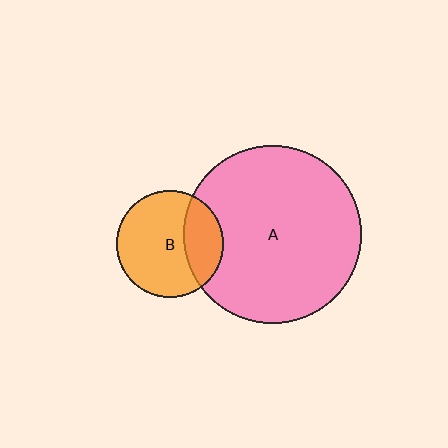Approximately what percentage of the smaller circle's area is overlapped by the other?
Approximately 30%.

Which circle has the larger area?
Circle A (pink).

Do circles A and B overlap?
Yes.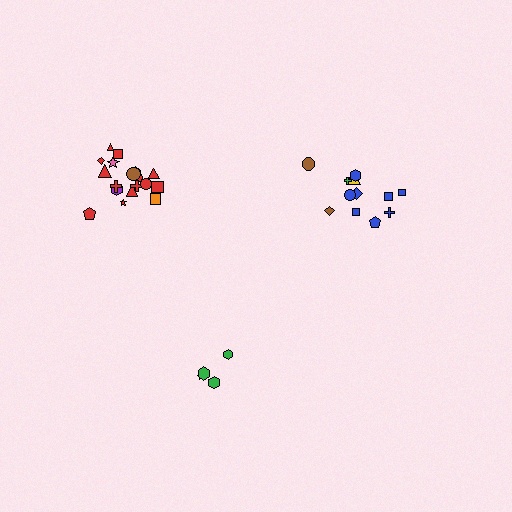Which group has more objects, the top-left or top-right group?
The top-left group.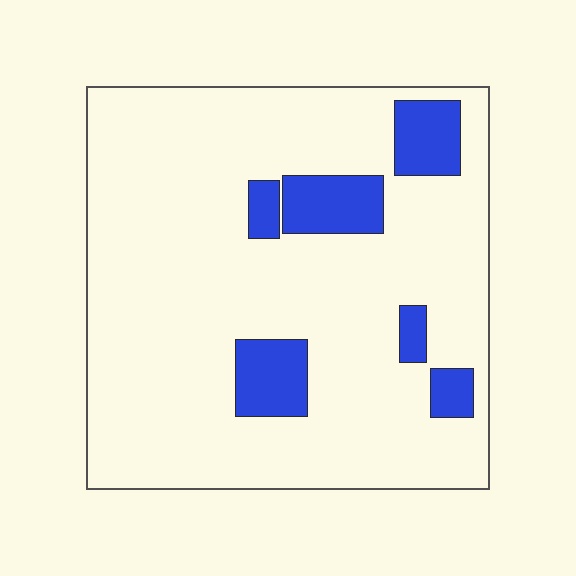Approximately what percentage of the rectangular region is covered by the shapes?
Approximately 15%.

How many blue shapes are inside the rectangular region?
6.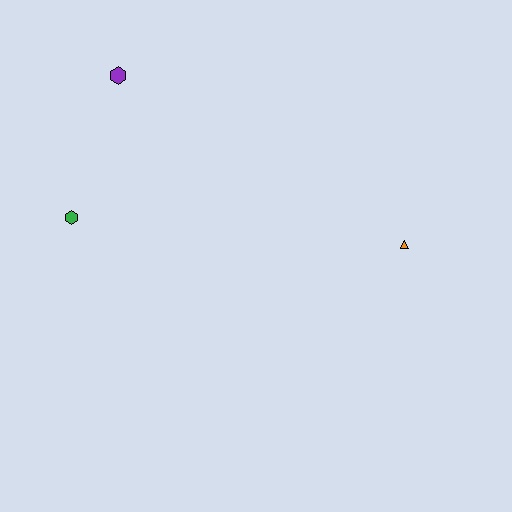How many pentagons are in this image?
There are no pentagons.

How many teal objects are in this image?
There are no teal objects.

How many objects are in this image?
There are 3 objects.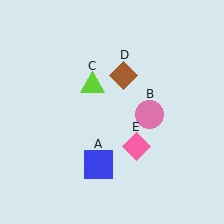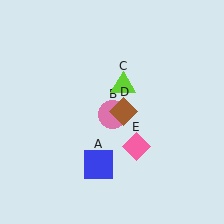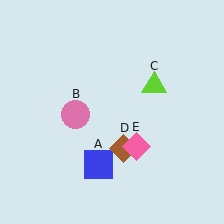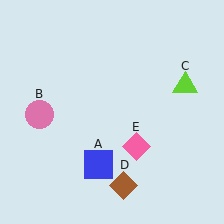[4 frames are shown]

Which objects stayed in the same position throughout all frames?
Blue square (object A) and pink diamond (object E) remained stationary.